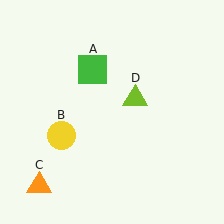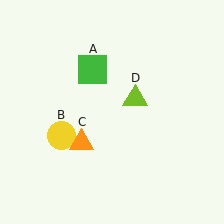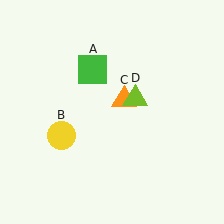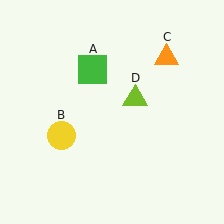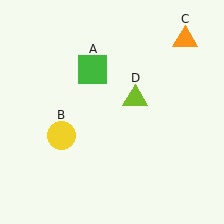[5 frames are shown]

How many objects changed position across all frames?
1 object changed position: orange triangle (object C).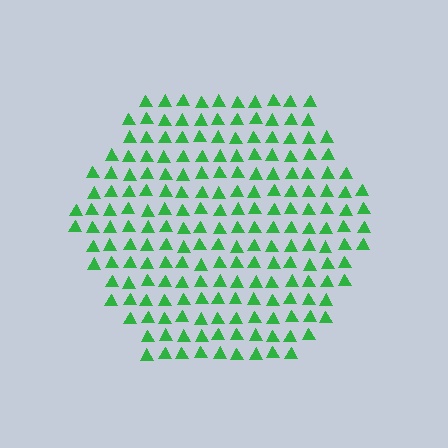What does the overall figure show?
The overall figure shows a hexagon.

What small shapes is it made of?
It is made of small triangles.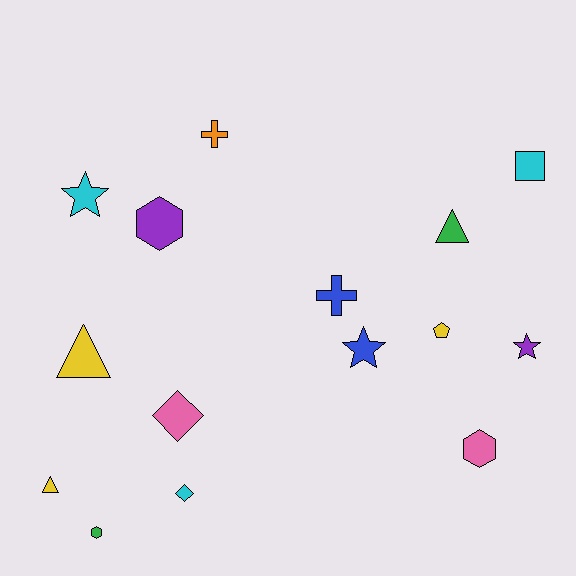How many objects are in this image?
There are 15 objects.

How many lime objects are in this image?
There are no lime objects.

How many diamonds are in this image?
There are 2 diamonds.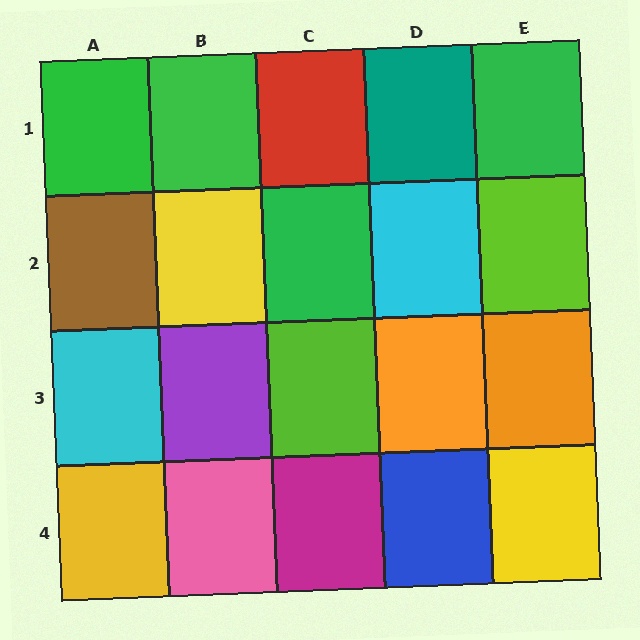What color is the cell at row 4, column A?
Yellow.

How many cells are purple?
1 cell is purple.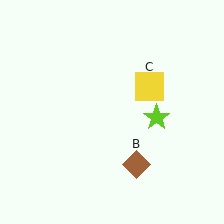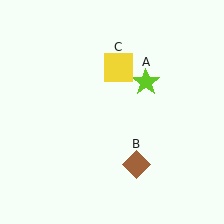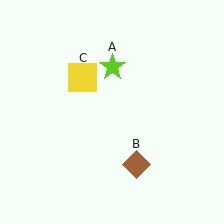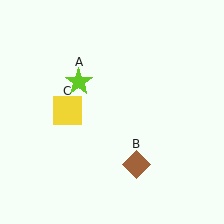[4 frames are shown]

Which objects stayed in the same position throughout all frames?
Brown diamond (object B) remained stationary.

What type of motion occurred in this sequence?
The lime star (object A), yellow square (object C) rotated counterclockwise around the center of the scene.